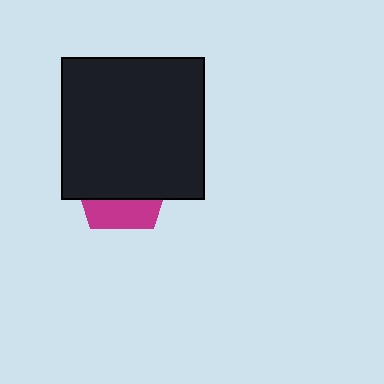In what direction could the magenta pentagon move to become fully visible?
The magenta pentagon could move down. That would shift it out from behind the black square entirely.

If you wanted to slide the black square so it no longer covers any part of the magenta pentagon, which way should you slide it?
Slide it up — that is the most direct way to separate the two shapes.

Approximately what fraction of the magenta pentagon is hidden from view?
Roughly 68% of the magenta pentagon is hidden behind the black square.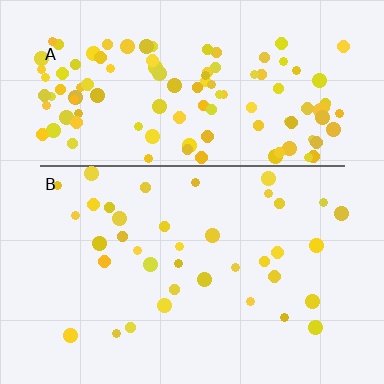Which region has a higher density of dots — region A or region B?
A (the top).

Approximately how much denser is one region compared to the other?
Approximately 3.2× — region A over region B.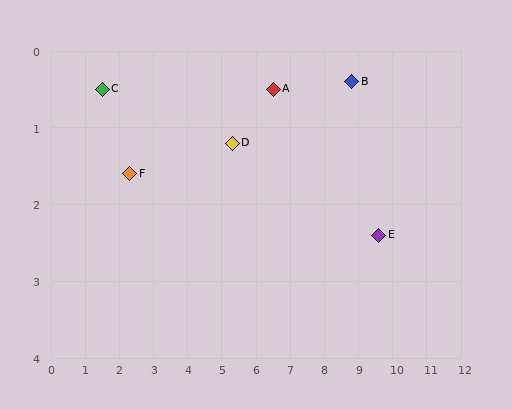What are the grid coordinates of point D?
Point D is at approximately (5.3, 1.2).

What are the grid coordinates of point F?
Point F is at approximately (2.3, 1.6).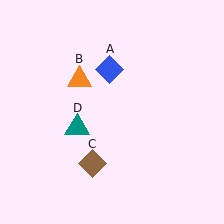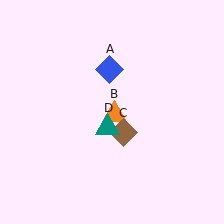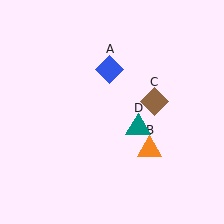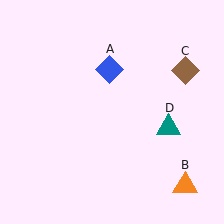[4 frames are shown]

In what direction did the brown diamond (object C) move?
The brown diamond (object C) moved up and to the right.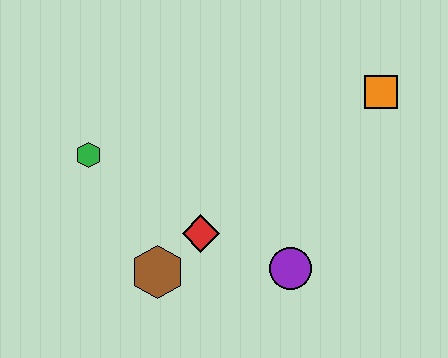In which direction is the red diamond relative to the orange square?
The red diamond is to the left of the orange square.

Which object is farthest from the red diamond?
The orange square is farthest from the red diamond.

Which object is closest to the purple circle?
The red diamond is closest to the purple circle.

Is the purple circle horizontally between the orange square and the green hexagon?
Yes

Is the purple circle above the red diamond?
No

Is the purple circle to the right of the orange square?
No